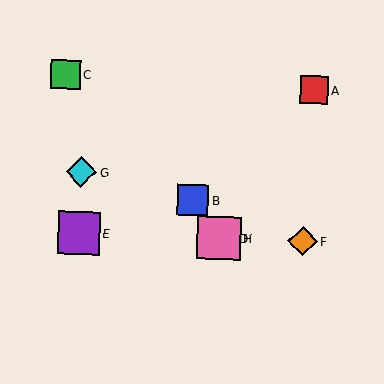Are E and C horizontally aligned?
No, E is at y≈233 and C is at y≈75.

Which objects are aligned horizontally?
Objects D, E, F, H are aligned horizontally.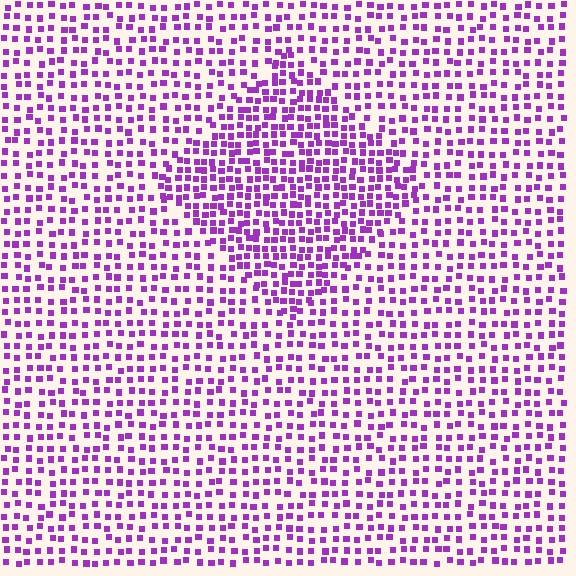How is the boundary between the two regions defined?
The boundary is defined by a change in element density (approximately 1.7x ratio). All elements are the same color, size, and shape.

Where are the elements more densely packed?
The elements are more densely packed inside the diamond boundary.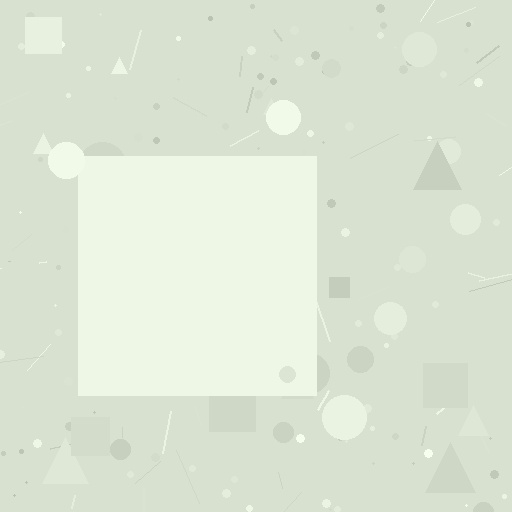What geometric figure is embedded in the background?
A square is embedded in the background.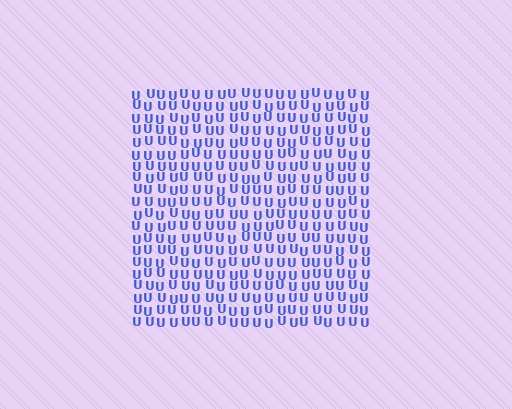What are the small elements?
The small elements are letter U's.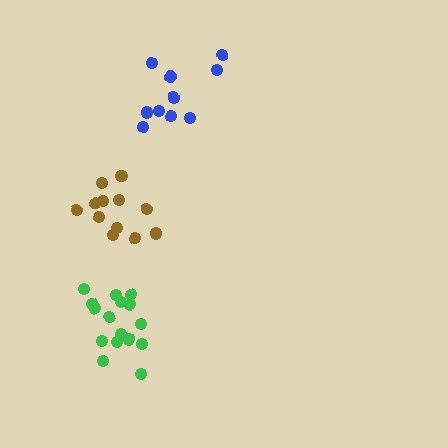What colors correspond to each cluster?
The clusters are colored: brown, green, blue.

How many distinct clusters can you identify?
There are 3 distinct clusters.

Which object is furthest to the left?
The brown cluster is leftmost.